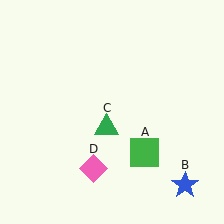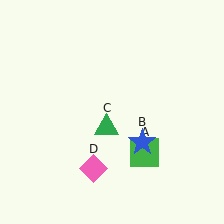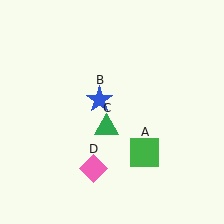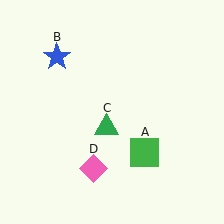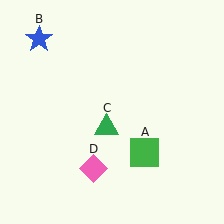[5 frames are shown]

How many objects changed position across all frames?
1 object changed position: blue star (object B).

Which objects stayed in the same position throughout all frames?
Green square (object A) and green triangle (object C) and pink diamond (object D) remained stationary.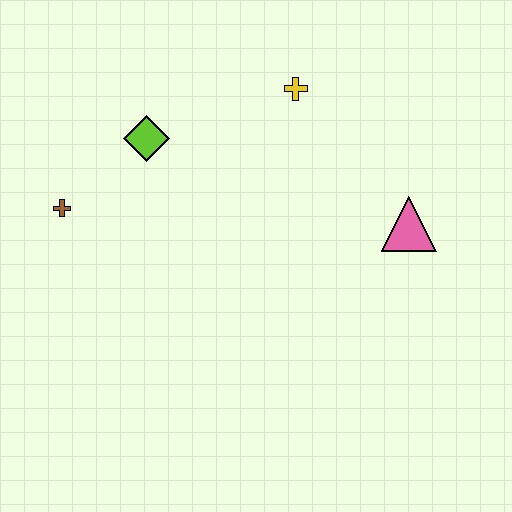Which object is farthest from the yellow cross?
The brown cross is farthest from the yellow cross.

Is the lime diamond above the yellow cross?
No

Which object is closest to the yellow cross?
The lime diamond is closest to the yellow cross.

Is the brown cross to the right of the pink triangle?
No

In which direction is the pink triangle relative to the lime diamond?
The pink triangle is to the right of the lime diamond.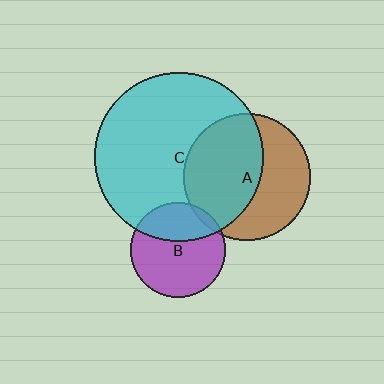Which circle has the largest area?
Circle C (cyan).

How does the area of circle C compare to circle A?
Approximately 1.8 times.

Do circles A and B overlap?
Yes.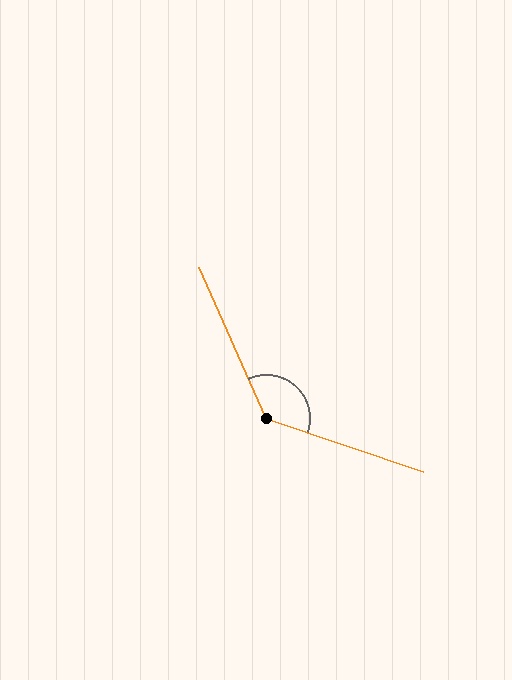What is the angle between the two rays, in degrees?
Approximately 133 degrees.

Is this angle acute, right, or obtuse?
It is obtuse.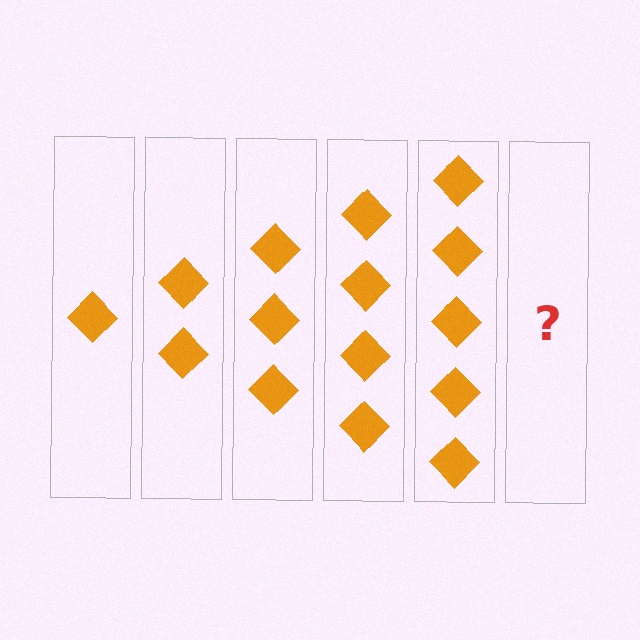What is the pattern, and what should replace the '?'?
The pattern is that each step adds one more diamond. The '?' should be 6 diamonds.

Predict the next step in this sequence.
The next step is 6 diamonds.